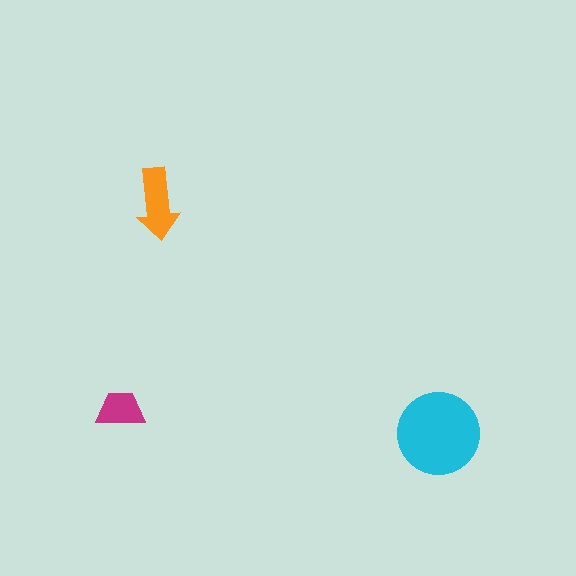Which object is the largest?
The cyan circle.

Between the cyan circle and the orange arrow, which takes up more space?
The cyan circle.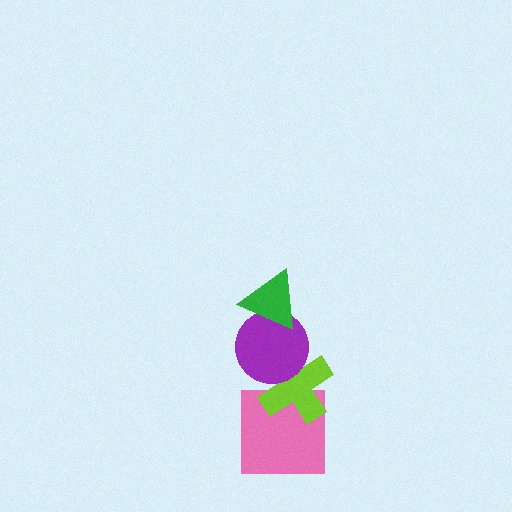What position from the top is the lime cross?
The lime cross is 3rd from the top.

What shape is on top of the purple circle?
The green triangle is on top of the purple circle.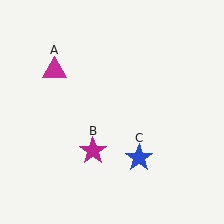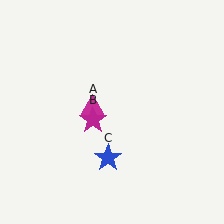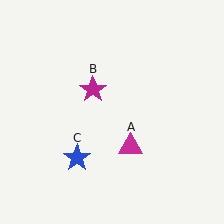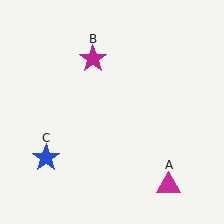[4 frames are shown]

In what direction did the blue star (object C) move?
The blue star (object C) moved left.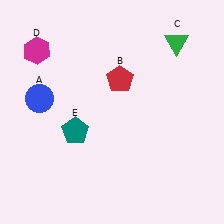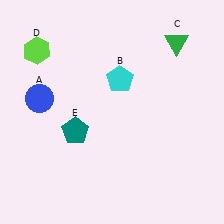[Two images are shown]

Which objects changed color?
B changed from red to cyan. D changed from magenta to lime.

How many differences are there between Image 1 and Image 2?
There are 2 differences between the two images.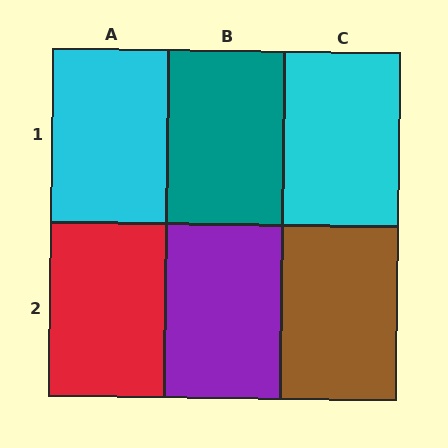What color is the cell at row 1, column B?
Teal.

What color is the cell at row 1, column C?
Cyan.